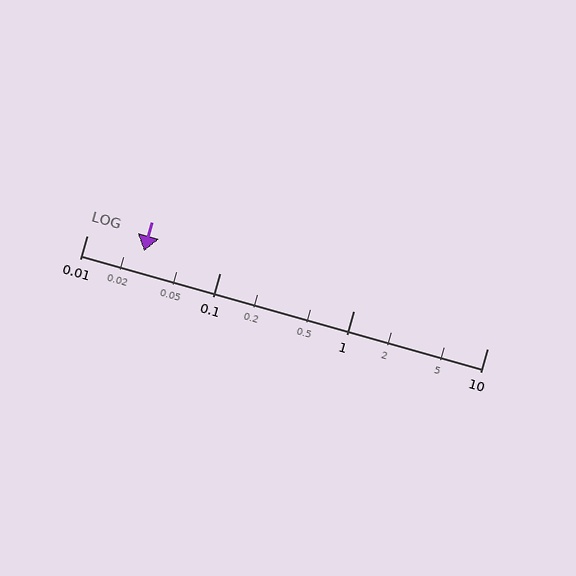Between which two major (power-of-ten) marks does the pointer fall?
The pointer is between 0.01 and 0.1.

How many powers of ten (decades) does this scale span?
The scale spans 3 decades, from 0.01 to 10.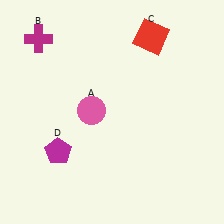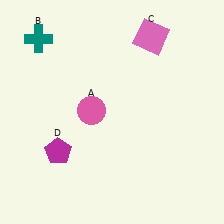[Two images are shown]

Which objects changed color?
B changed from magenta to teal. C changed from red to pink.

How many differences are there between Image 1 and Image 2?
There are 2 differences between the two images.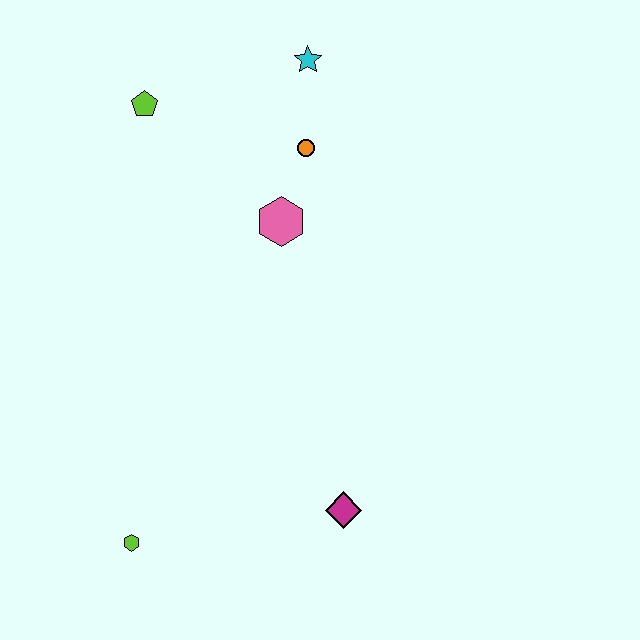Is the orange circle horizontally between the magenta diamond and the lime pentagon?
Yes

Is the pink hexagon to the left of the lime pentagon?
No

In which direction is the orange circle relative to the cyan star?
The orange circle is below the cyan star.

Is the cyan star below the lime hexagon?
No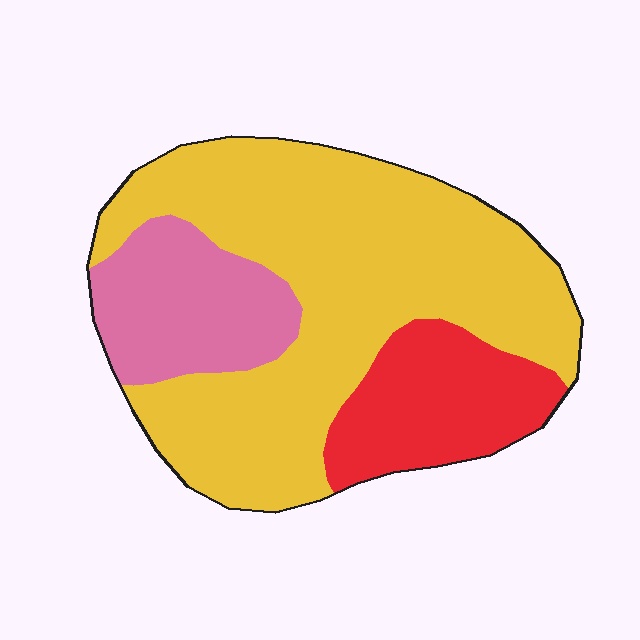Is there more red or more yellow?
Yellow.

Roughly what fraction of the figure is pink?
Pink takes up about one sixth (1/6) of the figure.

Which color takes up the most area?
Yellow, at roughly 65%.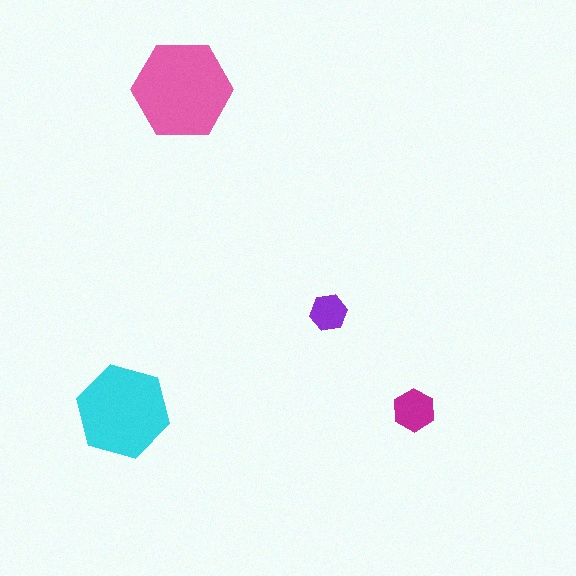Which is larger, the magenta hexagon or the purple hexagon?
The magenta one.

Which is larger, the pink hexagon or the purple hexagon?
The pink one.